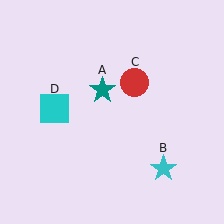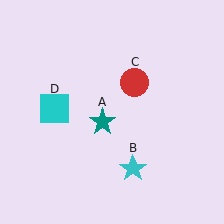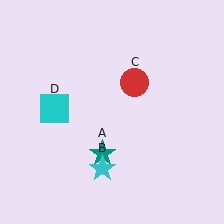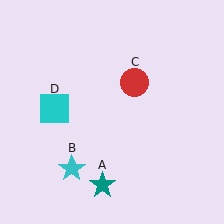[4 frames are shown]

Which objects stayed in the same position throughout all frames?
Red circle (object C) and cyan square (object D) remained stationary.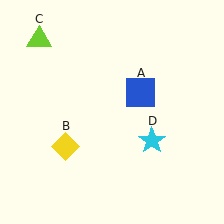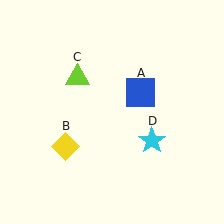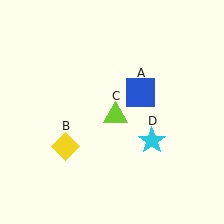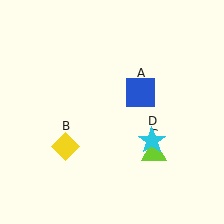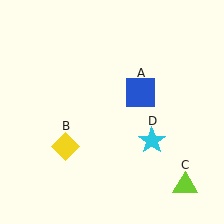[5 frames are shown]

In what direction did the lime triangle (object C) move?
The lime triangle (object C) moved down and to the right.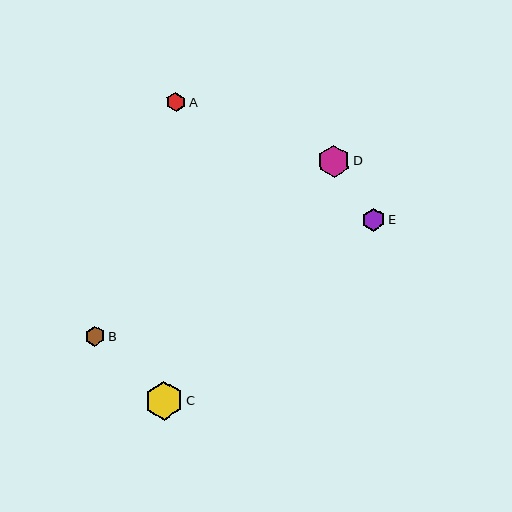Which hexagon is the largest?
Hexagon C is the largest with a size of approximately 39 pixels.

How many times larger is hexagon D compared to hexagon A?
Hexagon D is approximately 1.7 times the size of hexagon A.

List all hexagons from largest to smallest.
From largest to smallest: C, D, E, B, A.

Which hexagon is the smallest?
Hexagon A is the smallest with a size of approximately 19 pixels.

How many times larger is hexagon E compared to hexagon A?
Hexagon E is approximately 1.2 times the size of hexagon A.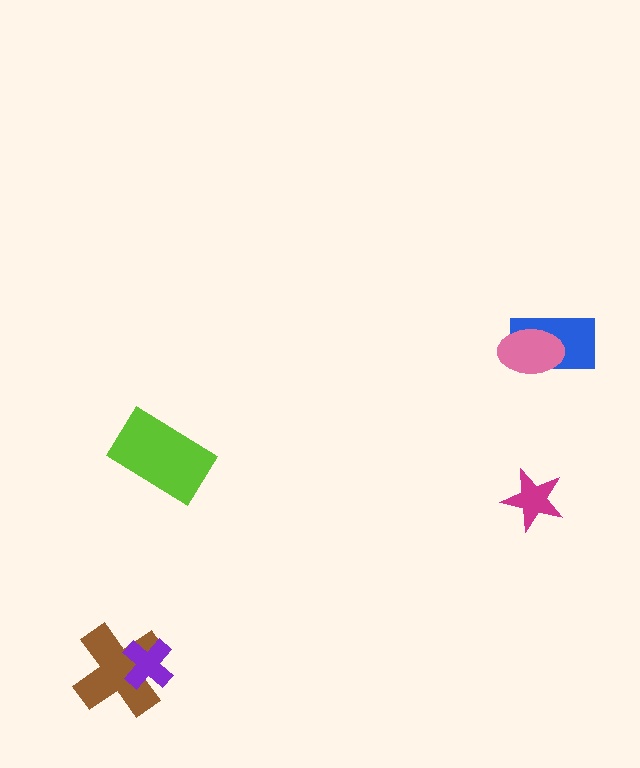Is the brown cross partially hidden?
Yes, it is partially covered by another shape.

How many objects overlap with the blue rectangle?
1 object overlaps with the blue rectangle.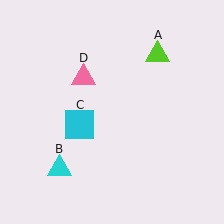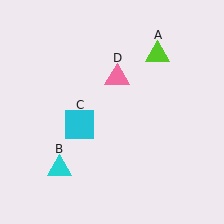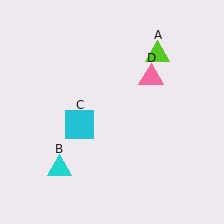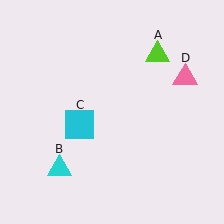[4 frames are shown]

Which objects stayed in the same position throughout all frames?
Lime triangle (object A) and cyan triangle (object B) and cyan square (object C) remained stationary.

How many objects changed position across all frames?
1 object changed position: pink triangle (object D).